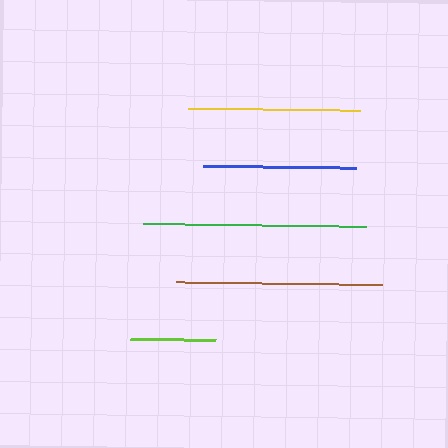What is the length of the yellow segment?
The yellow segment is approximately 172 pixels long.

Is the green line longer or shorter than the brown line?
The green line is longer than the brown line.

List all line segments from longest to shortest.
From longest to shortest: green, brown, yellow, blue, lime.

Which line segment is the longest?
The green line is the longest at approximately 223 pixels.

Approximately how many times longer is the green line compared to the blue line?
The green line is approximately 1.5 times the length of the blue line.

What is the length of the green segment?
The green segment is approximately 223 pixels long.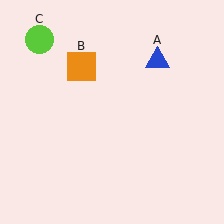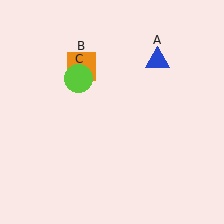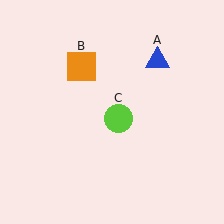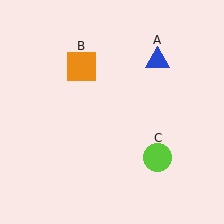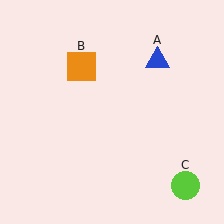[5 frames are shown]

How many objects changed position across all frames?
1 object changed position: lime circle (object C).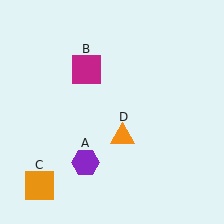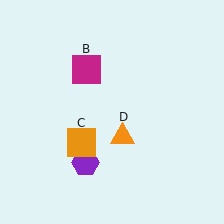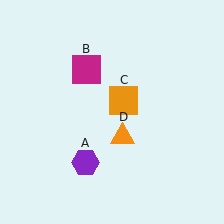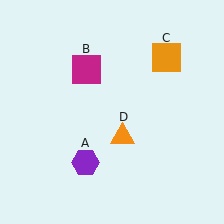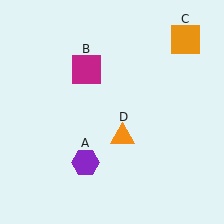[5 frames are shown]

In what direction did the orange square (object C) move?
The orange square (object C) moved up and to the right.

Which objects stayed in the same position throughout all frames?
Purple hexagon (object A) and magenta square (object B) and orange triangle (object D) remained stationary.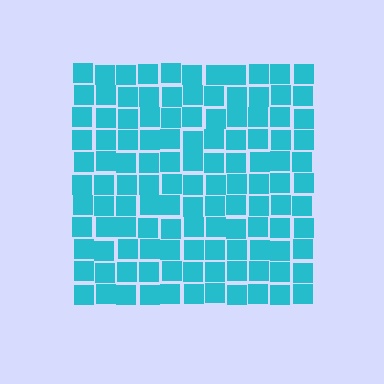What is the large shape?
The large shape is a square.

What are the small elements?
The small elements are squares.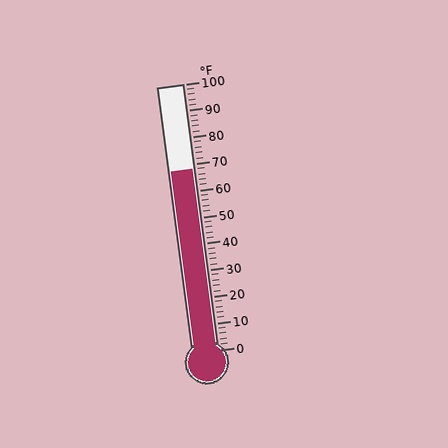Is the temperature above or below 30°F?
The temperature is above 30°F.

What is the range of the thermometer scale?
The thermometer scale ranges from 0°F to 100°F.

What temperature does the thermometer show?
The thermometer shows approximately 68°F.